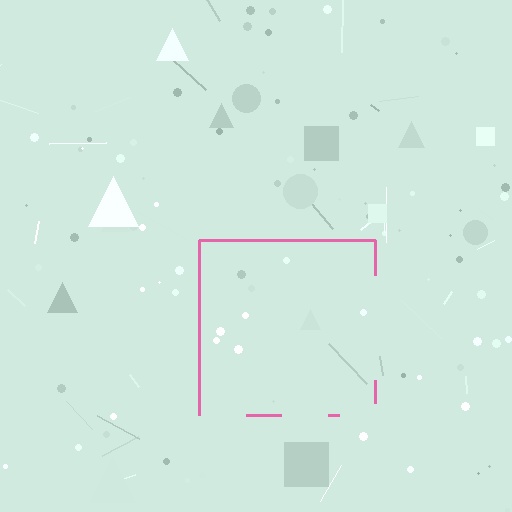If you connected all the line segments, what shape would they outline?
They would outline a square.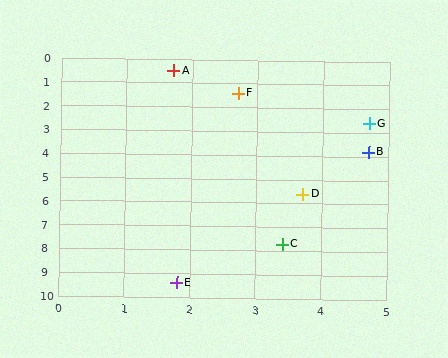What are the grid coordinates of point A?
Point A is at approximately (1.7, 0.5).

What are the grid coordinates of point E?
Point E is at approximately (1.8, 9.4).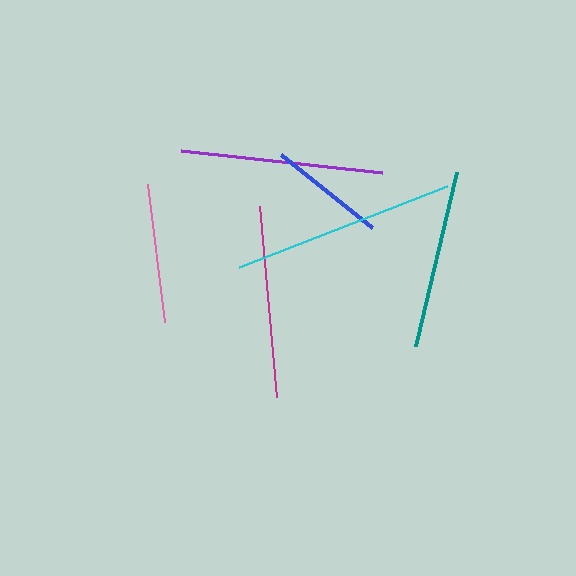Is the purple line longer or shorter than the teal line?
The purple line is longer than the teal line.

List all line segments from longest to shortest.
From longest to shortest: cyan, purple, magenta, teal, pink, blue.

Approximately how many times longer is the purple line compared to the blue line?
The purple line is approximately 1.7 times the length of the blue line.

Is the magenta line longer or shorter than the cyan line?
The cyan line is longer than the magenta line.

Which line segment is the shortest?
The blue line is the shortest at approximately 117 pixels.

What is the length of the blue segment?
The blue segment is approximately 117 pixels long.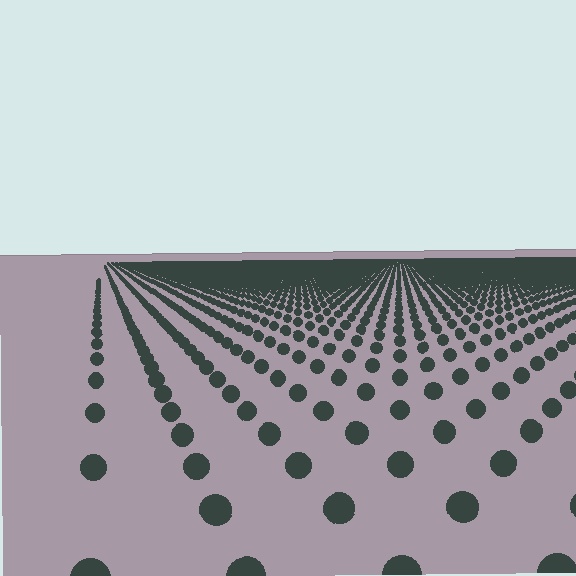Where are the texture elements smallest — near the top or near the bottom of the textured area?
Near the top.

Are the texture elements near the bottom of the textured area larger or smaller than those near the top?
Larger. Near the bottom, elements are closer to the viewer and appear at a bigger on-screen size.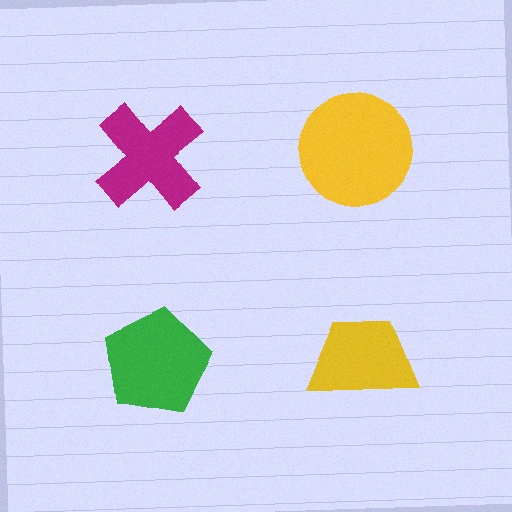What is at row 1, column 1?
A magenta cross.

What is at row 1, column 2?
A yellow circle.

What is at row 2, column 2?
A yellow trapezoid.